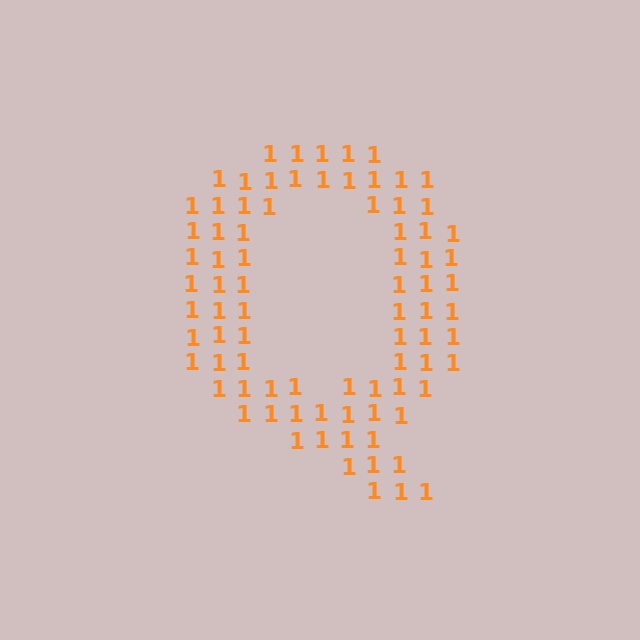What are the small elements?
The small elements are digit 1's.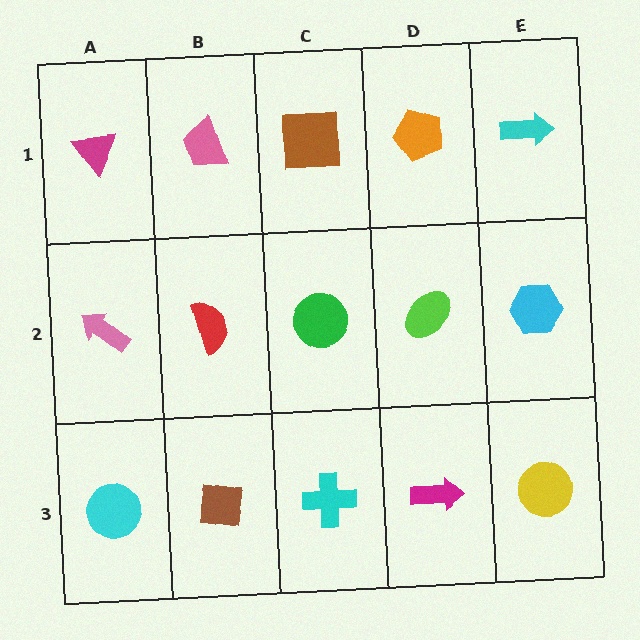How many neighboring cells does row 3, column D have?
3.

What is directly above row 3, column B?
A red semicircle.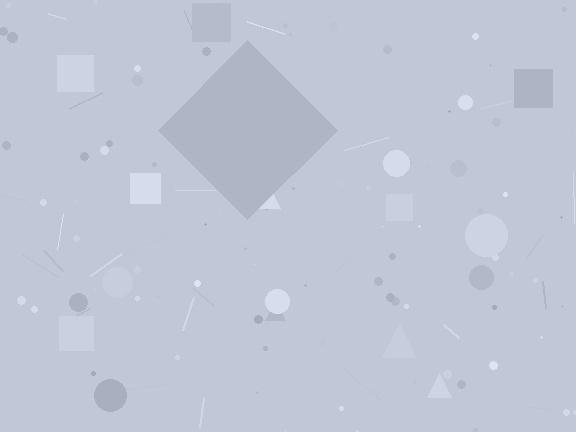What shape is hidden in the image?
A diamond is hidden in the image.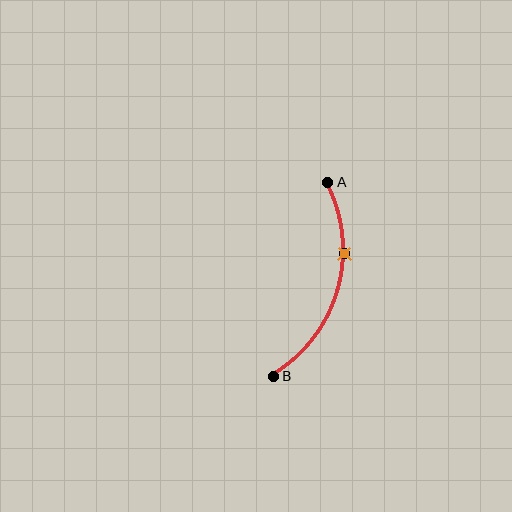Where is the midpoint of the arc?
The arc midpoint is the point on the curve farthest from the straight line joining A and B. It sits to the right of that line.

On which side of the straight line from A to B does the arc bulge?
The arc bulges to the right of the straight line connecting A and B.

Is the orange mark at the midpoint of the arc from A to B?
No. The orange mark lies on the arc but is closer to endpoint A. The arc midpoint would be at the point on the curve equidistant along the arc from both A and B.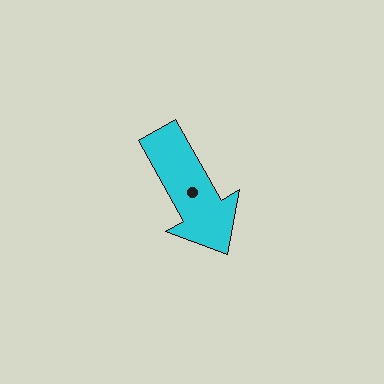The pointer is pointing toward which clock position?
Roughly 5 o'clock.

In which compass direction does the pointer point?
Southeast.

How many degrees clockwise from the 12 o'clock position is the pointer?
Approximately 150 degrees.